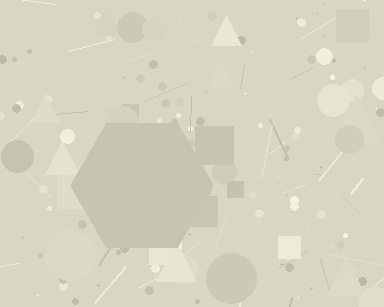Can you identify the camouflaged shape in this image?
The camouflaged shape is a hexagon.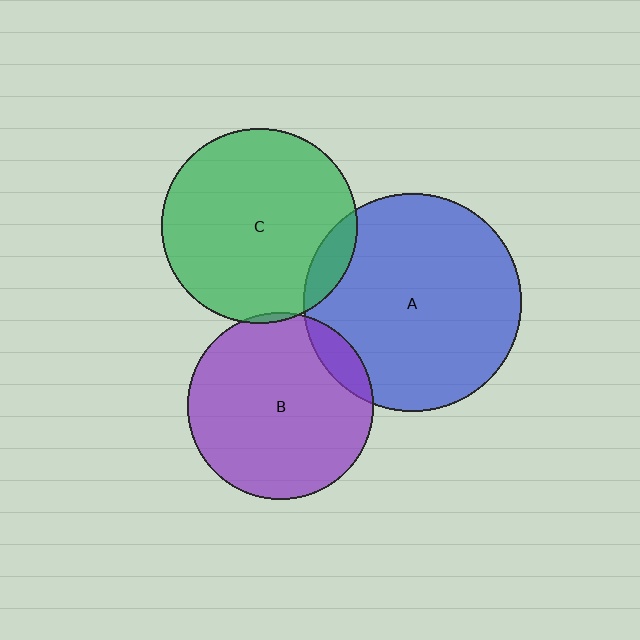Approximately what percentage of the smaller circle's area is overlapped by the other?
Approximately 5%.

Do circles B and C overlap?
Yes.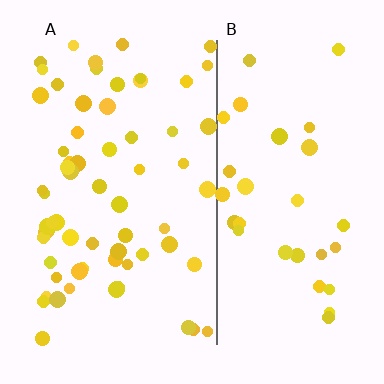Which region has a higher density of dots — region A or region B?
A (the left).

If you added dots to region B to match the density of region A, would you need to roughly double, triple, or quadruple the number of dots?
Approximately double.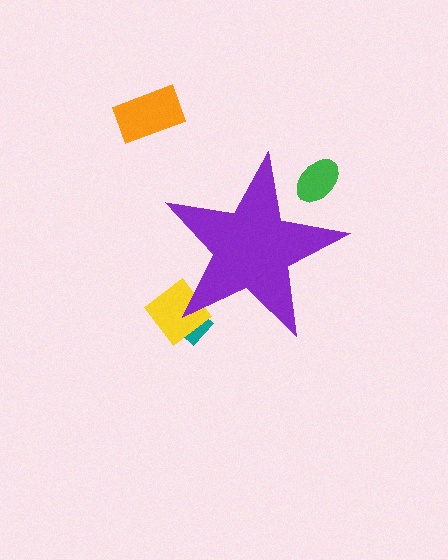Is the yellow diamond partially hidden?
Yes, the yellow diamond is partially hidden behind the purple star.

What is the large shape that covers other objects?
A purple star.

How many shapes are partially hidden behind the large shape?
3 shapes are partially hidden.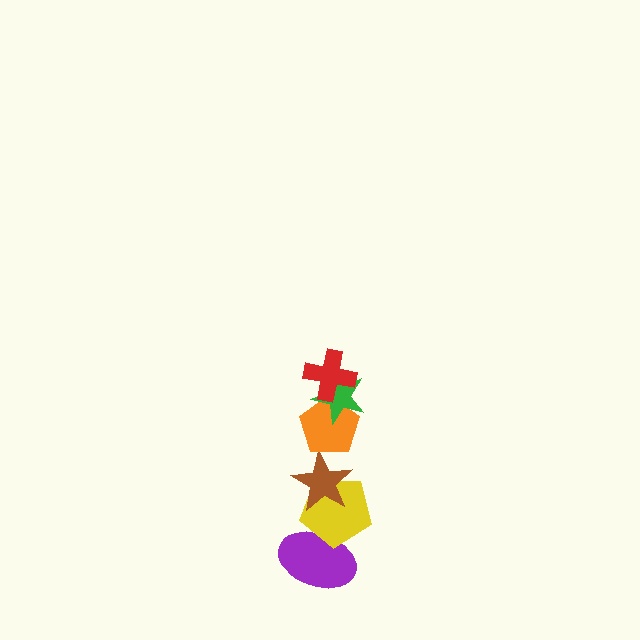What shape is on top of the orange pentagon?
The green star is on top of the orange pentagon.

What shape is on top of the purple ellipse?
The yellow pentagon is on top of the purple ellipse.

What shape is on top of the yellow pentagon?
The brown star is on top of the yellow pentagon.